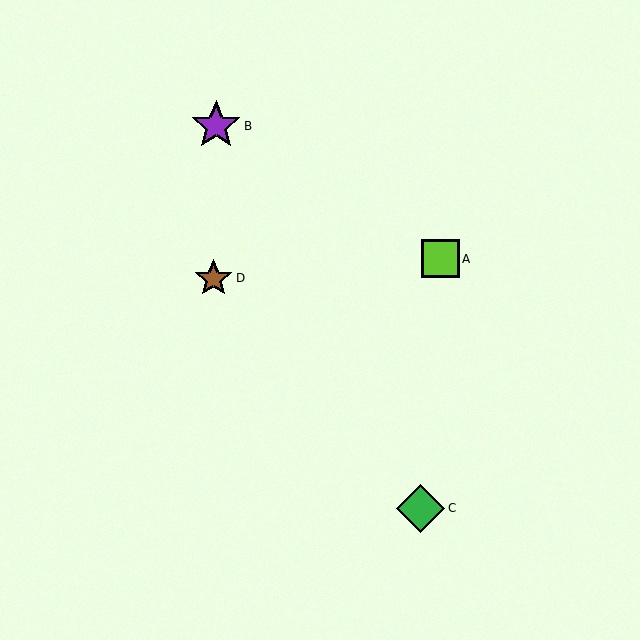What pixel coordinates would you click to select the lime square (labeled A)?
Click at (440, 259) to select the lime square A.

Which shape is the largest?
The purple star (labeled B) is the largest.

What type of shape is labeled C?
Shape C is a green diamond.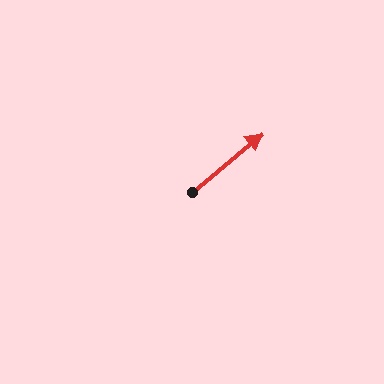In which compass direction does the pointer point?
Northeast.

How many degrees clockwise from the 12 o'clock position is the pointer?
Approximately 50 degrees.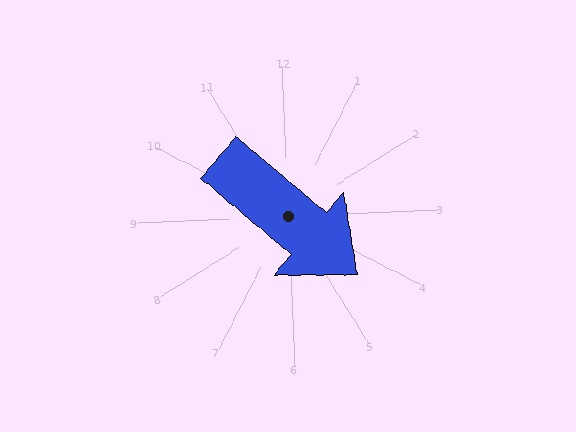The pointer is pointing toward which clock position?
Roughly 4 o'clock.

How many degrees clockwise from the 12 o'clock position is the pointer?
Approximately 133 degrees.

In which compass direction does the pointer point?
Southeast.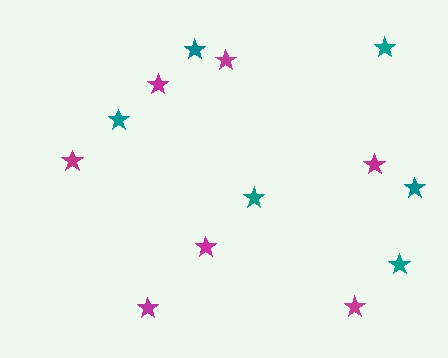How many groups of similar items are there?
There are 2 groups: one group of magenta stars (7) and one group of teal stars (6).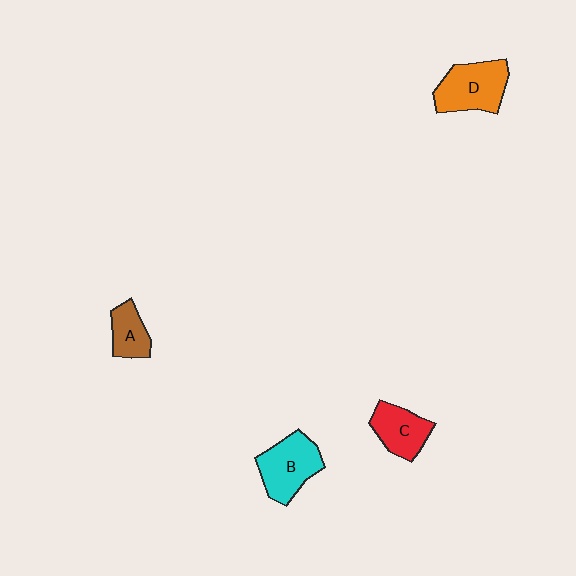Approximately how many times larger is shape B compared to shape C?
Approximately 1.3 times.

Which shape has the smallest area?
Shape A (brown).